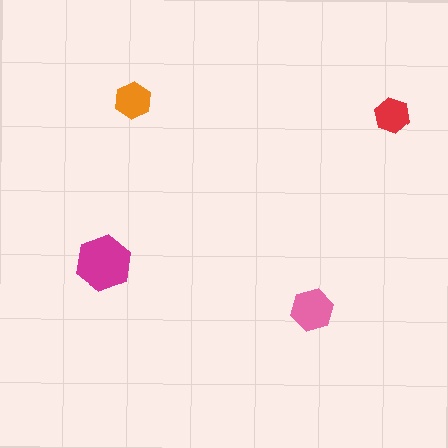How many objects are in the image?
There are 4 objects in the image.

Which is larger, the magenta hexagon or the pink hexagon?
The magenta one.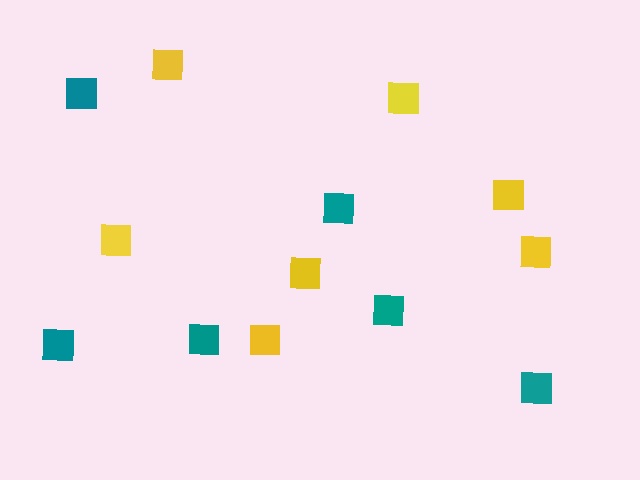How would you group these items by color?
There are 2 groups: one group of teal squares (6) and one group of yellow squares (7).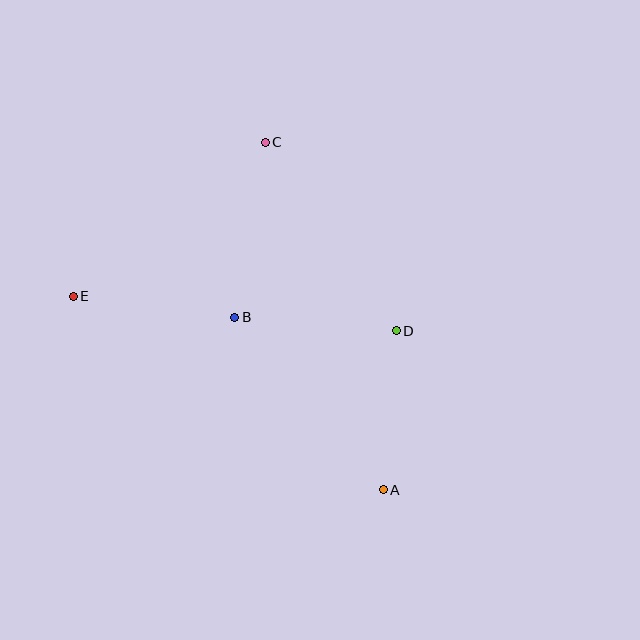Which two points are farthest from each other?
Points A and C are farthest from each other.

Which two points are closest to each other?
Points A and D are closest to each other.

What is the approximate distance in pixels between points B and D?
The distance between B and D is approximately 162 pixels.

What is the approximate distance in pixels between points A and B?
The distance between A and B is approximately 228 pixels.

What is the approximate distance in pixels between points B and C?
The distance between B and C is approximately 178 pixels.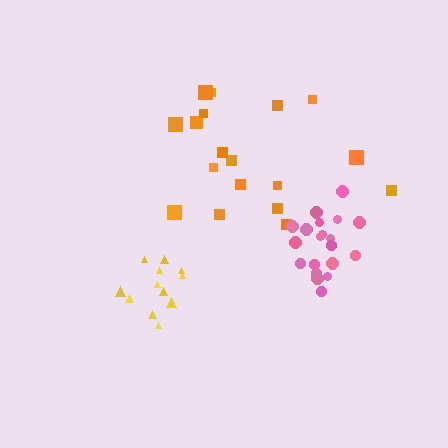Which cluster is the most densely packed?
Pink.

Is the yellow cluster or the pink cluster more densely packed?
Pink.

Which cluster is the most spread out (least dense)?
Orange.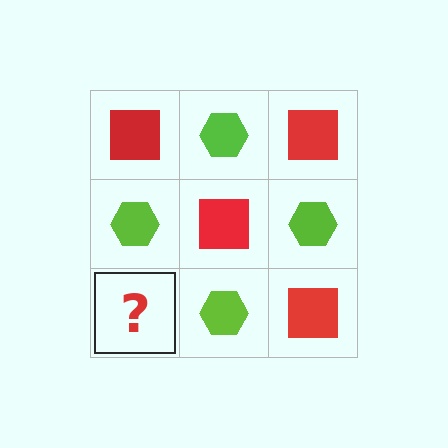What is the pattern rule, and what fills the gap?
The rule is that it alternates red square and lime hexagon in a checkerboard pattern. The gap should be filled with a red square.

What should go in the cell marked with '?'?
The missing cell should contain a red square.